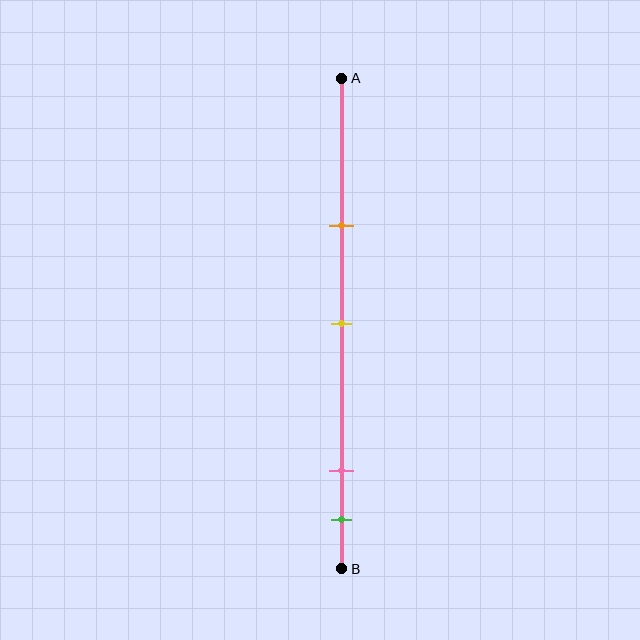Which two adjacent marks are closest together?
The pink and green marks are the closest adjacent pair.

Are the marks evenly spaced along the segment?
No, the marks are not evenly spaced.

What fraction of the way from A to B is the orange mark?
The orange mark is approximately 30% (0.3) of the way from A to B.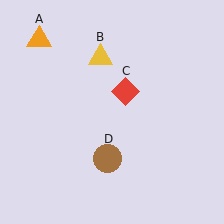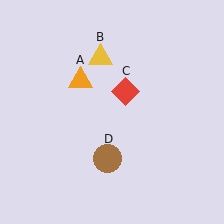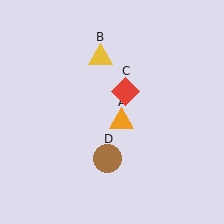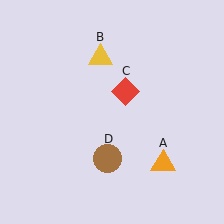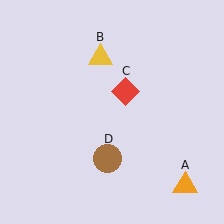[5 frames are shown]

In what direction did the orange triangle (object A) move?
The orange triangle (object A) moved down and to the right.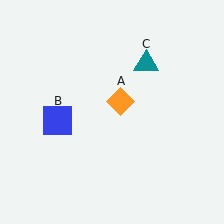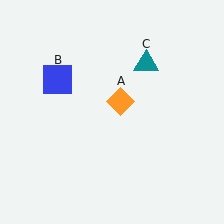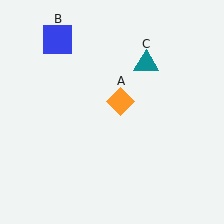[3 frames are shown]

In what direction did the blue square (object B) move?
The blue square (object B) moved up.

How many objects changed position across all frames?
1 object changed position: blue square (object B).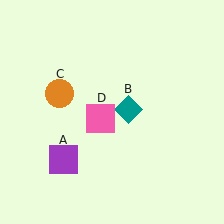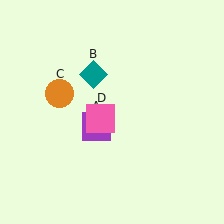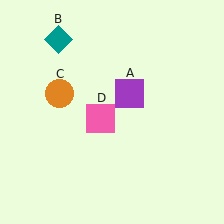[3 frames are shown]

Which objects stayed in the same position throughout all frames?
Orange circle (object C) and pink square (object D) remained stationary.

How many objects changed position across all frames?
2 objects changed position: purple square (object A), teal diamond (object B).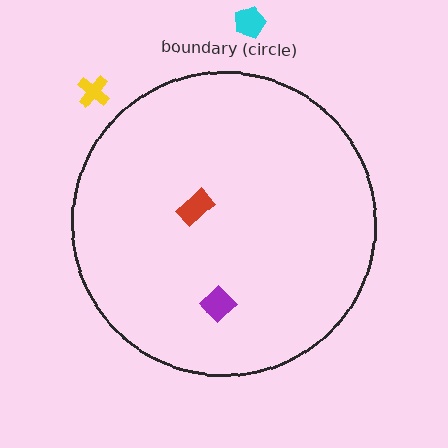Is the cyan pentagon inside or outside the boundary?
Outside.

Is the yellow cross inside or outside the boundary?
Outside.